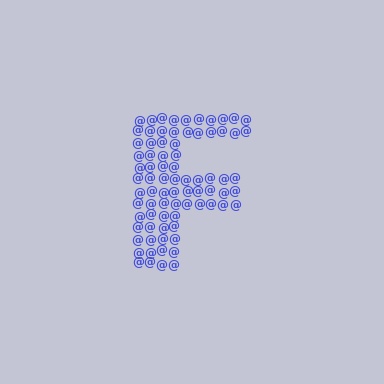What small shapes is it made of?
It is made of small at signs.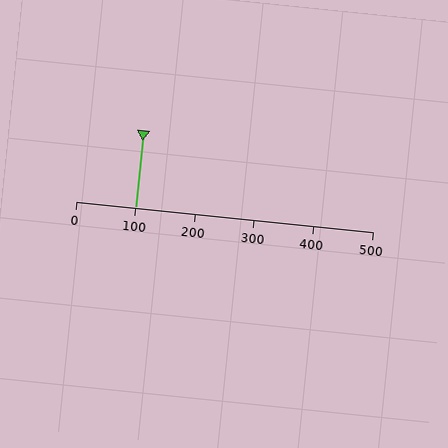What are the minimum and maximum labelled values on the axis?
The axis runs from 0 to 500.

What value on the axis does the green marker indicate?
The marker indicates approximately 100.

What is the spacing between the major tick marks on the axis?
The major ticks are spaced 100 apart.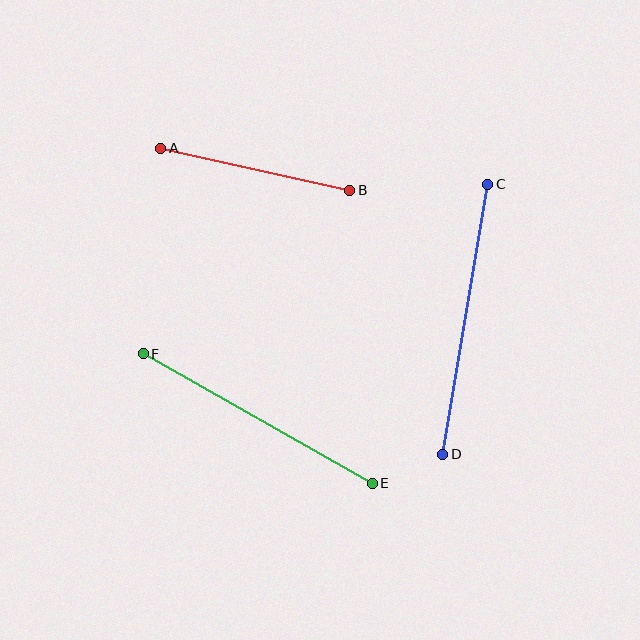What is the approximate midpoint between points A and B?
The midpoint is at approximately (255, 169) pixels.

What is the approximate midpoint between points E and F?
The midpoint is at approximately (258, 419) pixels.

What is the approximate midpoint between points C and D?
The midpoint is at approximately (465, 319) pixels.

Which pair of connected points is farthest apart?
Points C and D are farthest apart.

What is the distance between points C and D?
The distance is approximately 274 pixels.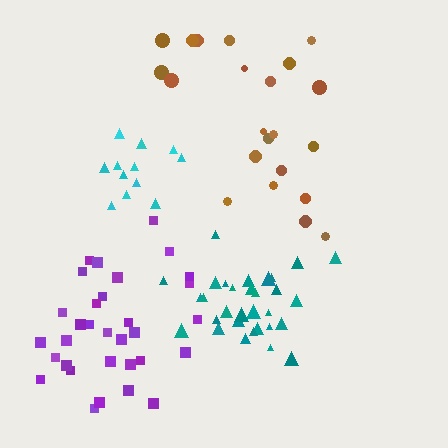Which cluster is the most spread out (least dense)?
Brown.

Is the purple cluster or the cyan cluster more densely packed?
Cyan.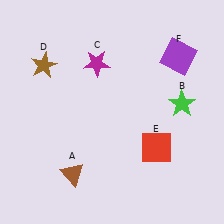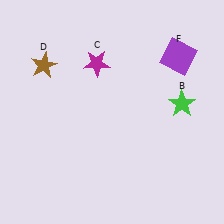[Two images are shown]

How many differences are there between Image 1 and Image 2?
There are 2 differences between the two images.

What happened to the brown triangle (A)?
The brown triangle (A) was removed in Image 2. It was in the bottom-left area of Image 1.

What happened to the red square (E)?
The red square (E) was removed in Image 2. It was in the bottom-right area of Image 1.